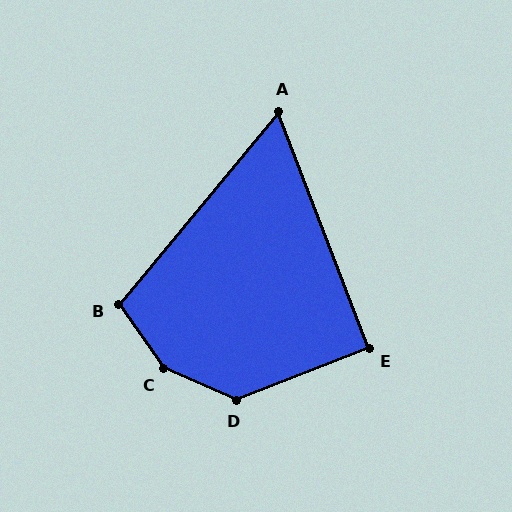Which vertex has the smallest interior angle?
A, at approximately 61 degrees.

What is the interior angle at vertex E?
Approximately 91 degrees (approximately right).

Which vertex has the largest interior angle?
C, at approximately 149 degrees.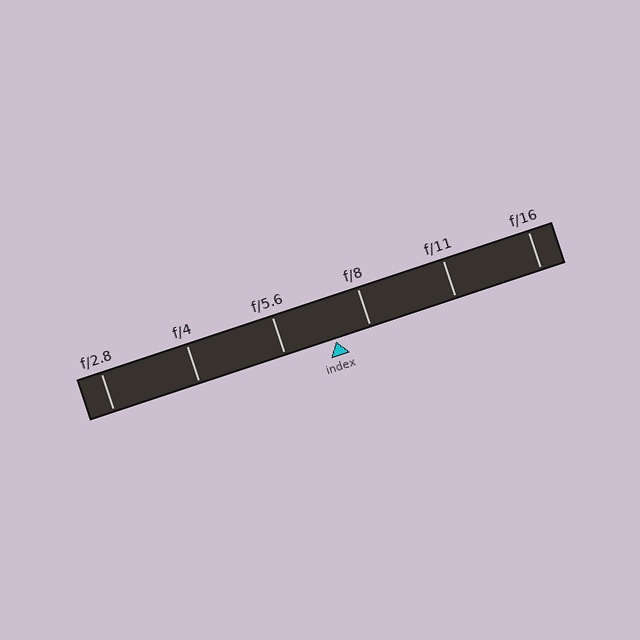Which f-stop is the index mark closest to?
The index mark is closest to f/8.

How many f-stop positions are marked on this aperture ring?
There are 6 f-stop positions marked.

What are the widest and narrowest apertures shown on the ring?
The widest aperture shown is f/2.8 and the narrowest is f/16.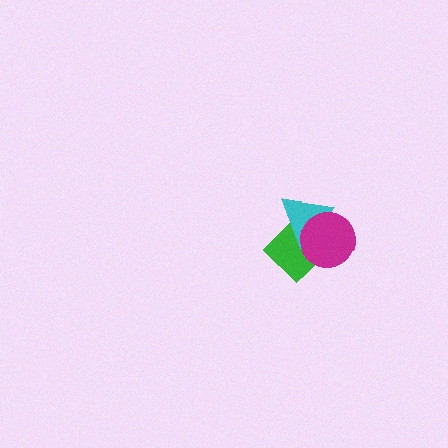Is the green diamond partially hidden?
Yes, it is partially covered by another shape.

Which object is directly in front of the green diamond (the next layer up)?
The cyan triangle is directly in front of the green diamond.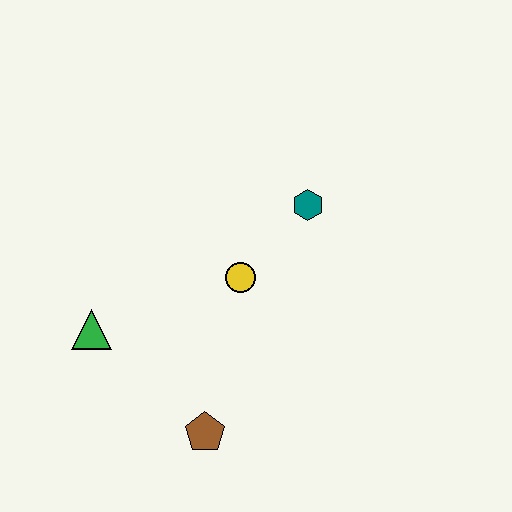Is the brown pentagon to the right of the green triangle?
Yes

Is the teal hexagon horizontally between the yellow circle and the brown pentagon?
No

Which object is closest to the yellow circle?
The teal hexagon is closest to the yellow circle.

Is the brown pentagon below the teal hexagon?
Yes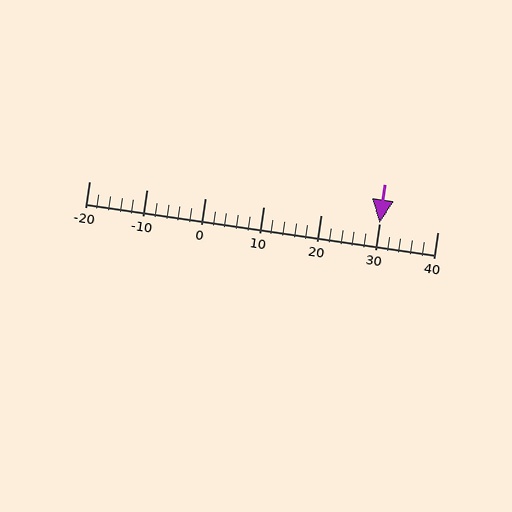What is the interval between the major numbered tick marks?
The major tick marks are spaced 10 units apart.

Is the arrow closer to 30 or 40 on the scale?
The arrow is closer to 30.